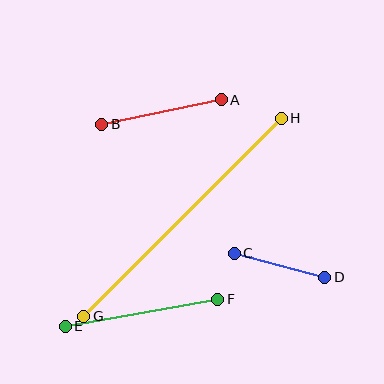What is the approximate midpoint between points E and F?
The midpoint is at approximately (142, 313) pixels.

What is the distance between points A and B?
The distance is approximately 122 pixels.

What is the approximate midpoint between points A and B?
The midpoint is at approximately (162, 112) pixels.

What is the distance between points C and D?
The distance is approximately 94 pixels.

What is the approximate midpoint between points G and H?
The midpoint is at approximately (183, 217) pixels.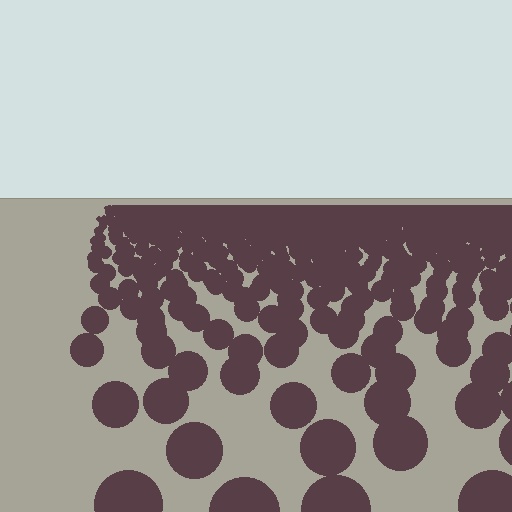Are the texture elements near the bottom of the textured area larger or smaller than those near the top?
Larger. Near the bottom, elements are closer to the viewer and appear at a bigger on-screen size.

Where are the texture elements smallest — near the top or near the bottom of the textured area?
Near the top.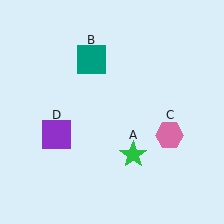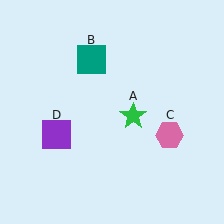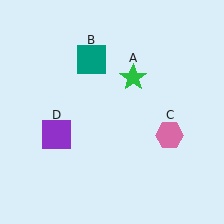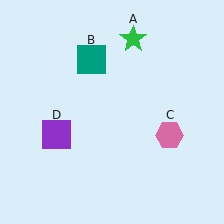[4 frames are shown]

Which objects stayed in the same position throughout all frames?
Teal square (object B) and pink hexagon (object C) and purple square (object D) remained stationary.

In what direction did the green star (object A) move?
The green star (object A) moved up.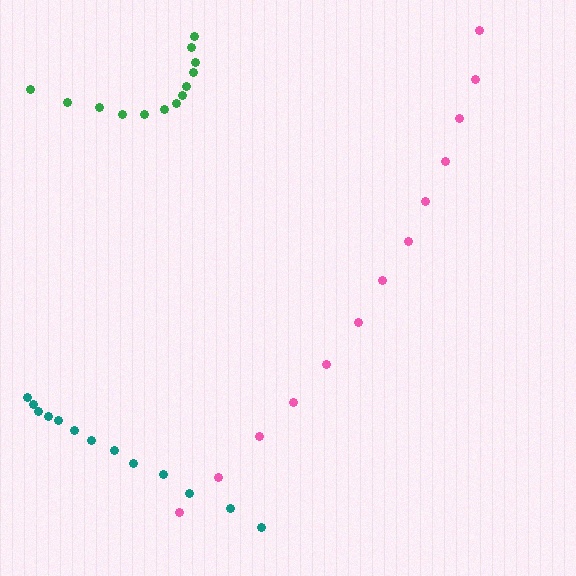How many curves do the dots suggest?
There are 3 distinct paths.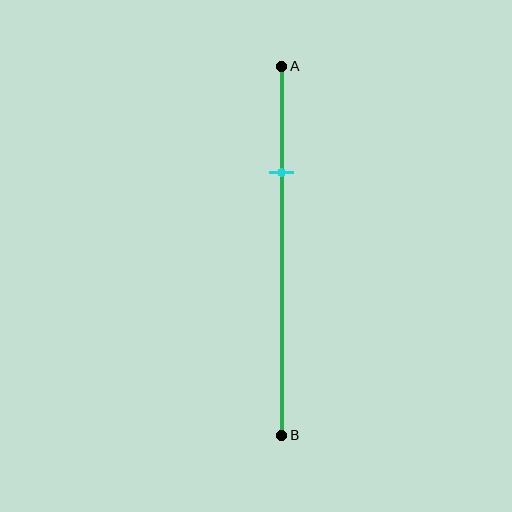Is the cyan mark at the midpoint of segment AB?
No, the mark is at about 30% from A, not at the 50% midpoint.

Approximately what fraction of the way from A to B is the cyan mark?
The cyan mark is approximately 30% of the way from A to B.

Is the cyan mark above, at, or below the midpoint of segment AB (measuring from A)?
The cyan mark is above the midpoint of segment AB.